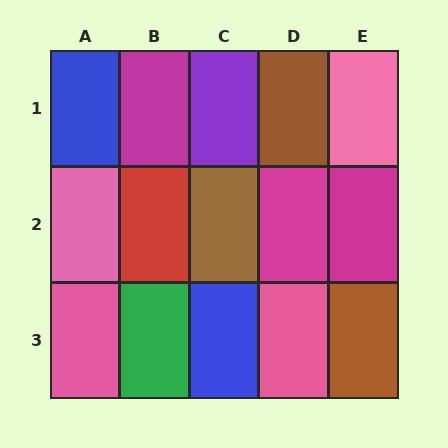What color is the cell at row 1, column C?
Purple.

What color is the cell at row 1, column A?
Blue.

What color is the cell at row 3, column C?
Blue.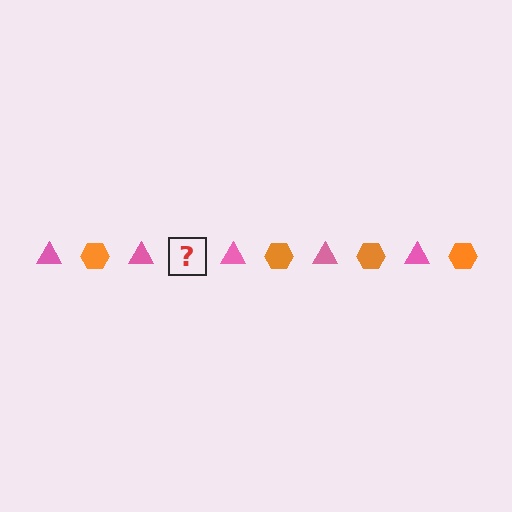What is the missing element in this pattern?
The missing element is an orange hexagon.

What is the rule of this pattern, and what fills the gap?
The rule is that the pattern alternates between pink triangle and orange hexagon. The gap should be filled with an orange hexagon.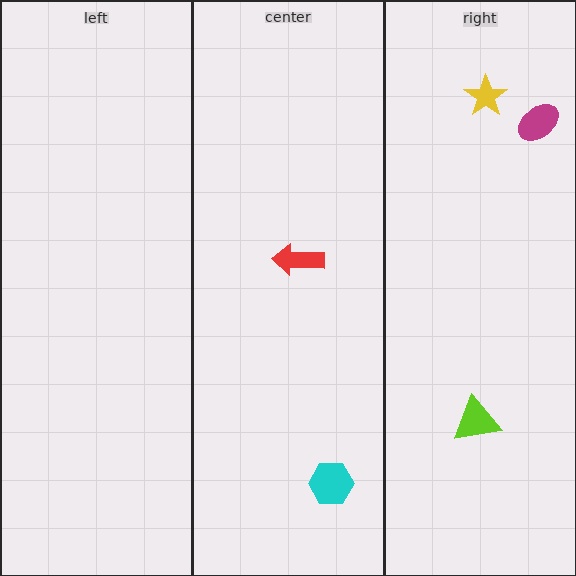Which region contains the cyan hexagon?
The center region.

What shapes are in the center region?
The cyan hexagon, the red arrow.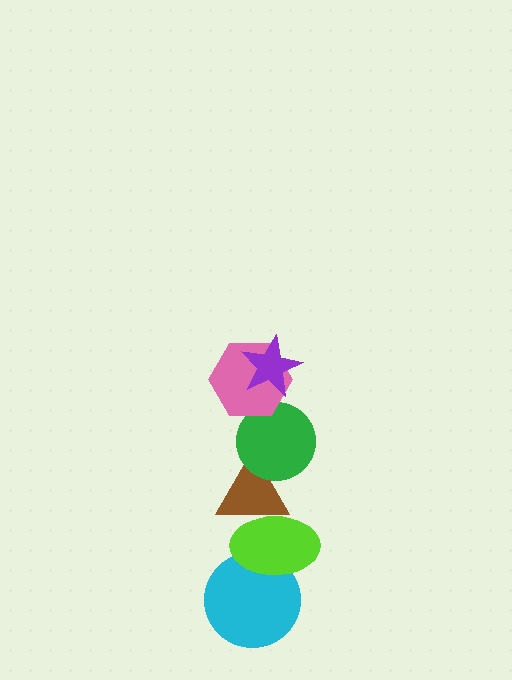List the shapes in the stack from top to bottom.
From top to bottom: the purple star, the pink hexagon, the green circle, the brown triangle, the lime ellipse, the cyan circle.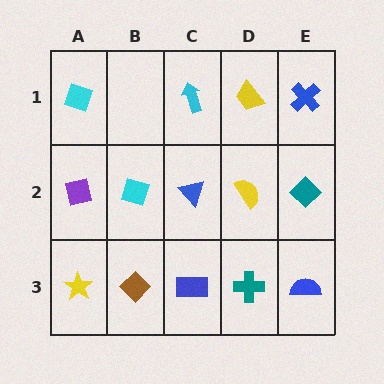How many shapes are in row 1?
4 shapes.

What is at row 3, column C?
A blue rectangle.